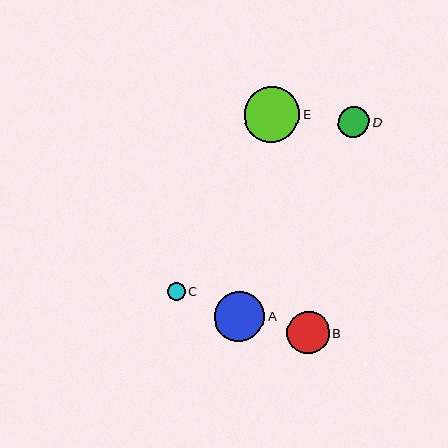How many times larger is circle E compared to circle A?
Circle E is approximately 1.1 times the size of circle A.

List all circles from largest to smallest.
From largest to smallest: E, A, B, D, C.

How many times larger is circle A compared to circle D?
Circle A is approximately 1.6 times the size of circle D.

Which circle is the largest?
Circle E is the largest with a size of approximately 56 pixels.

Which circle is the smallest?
Circle C is the smallest with a size of approximately 17 pixels.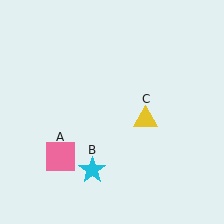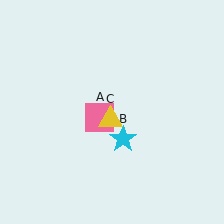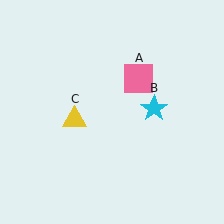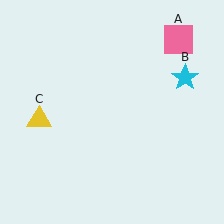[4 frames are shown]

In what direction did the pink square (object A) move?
The pink square (object A) moved up and to the right.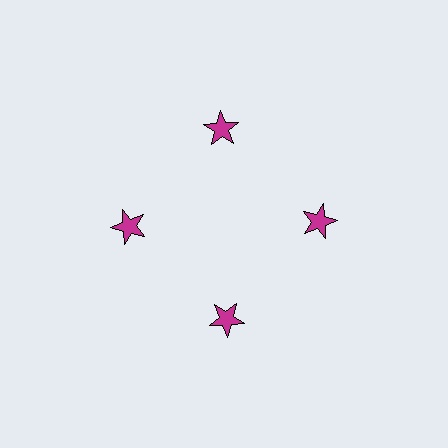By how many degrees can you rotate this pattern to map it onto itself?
The pattern maps onto itself every 90 degrees of rotation.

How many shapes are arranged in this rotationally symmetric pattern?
There are 4 shapes, arranged in 4 groups of 1.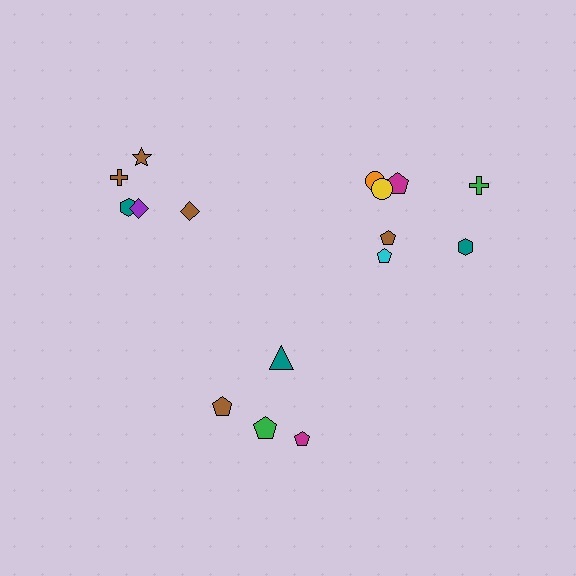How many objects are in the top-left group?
There are 5 objects.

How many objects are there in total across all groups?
There are 16 objects.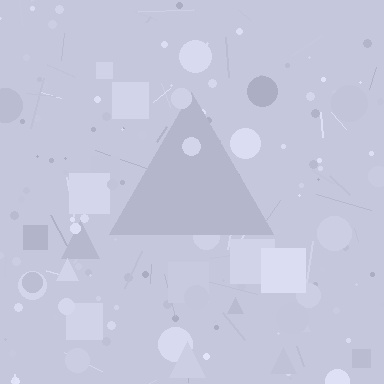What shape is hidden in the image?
A triangle is hidden in the image.